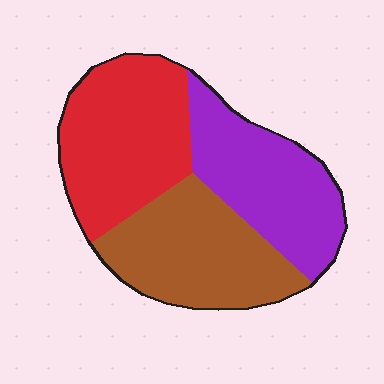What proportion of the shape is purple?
Purple covers 31% of the shape.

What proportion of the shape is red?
Red covers around 35% of the shape.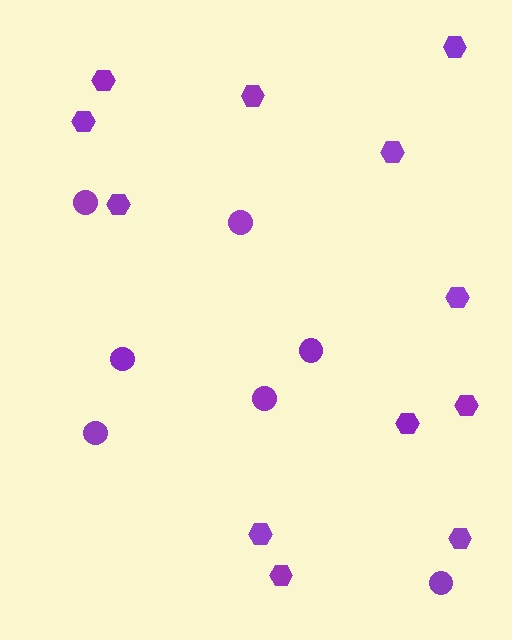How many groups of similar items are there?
There are 2 groups: one group of circles (7) and one group of hexagons (12).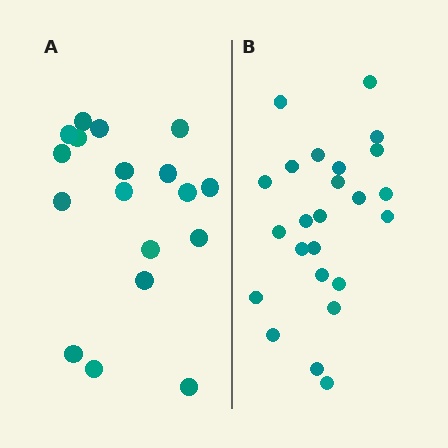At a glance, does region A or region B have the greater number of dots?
Region B (the right region) has more dots.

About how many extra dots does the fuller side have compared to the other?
Region B has about 6 more dots than region A.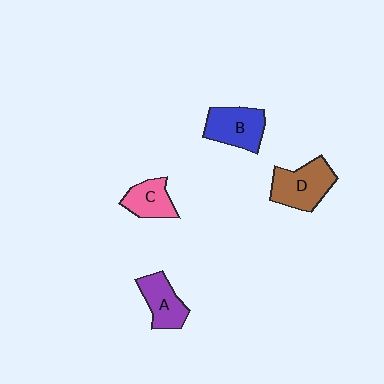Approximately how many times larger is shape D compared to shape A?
Approximately 1.3 times.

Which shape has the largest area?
Shape D (brown).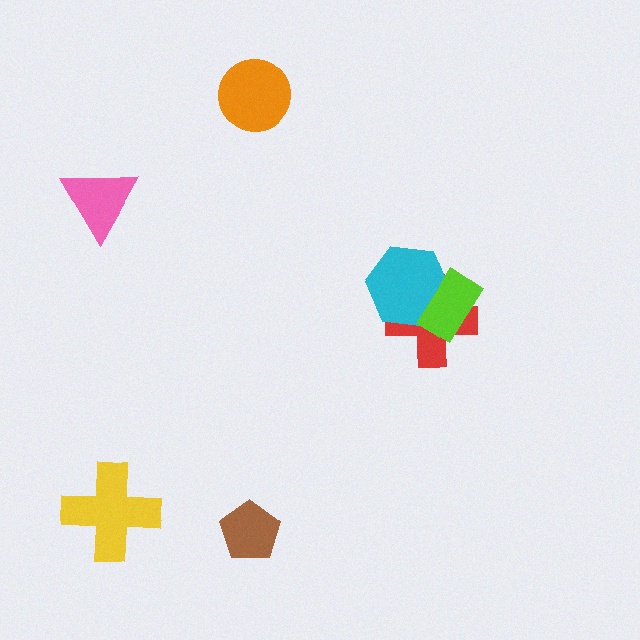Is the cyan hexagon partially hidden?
Yes, it is partially covered by another shape.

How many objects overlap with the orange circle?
0 objects overlap with the orange circle.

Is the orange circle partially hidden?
No, no other shape covers it.